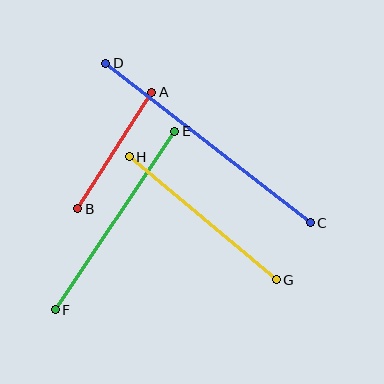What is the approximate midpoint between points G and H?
The midpoint is at approximately (203, 218) pixels.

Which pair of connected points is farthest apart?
Points C and D are farthest apart.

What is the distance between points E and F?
The distance is approximately 215 pixels.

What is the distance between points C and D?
The distance is approximately 260 pixels.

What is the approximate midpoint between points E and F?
The midpoint is at approximately (115, 220) pixels.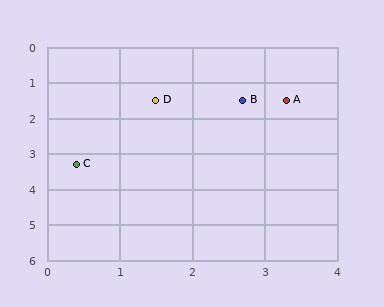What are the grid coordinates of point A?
Point A is at approximately (3.3, 1.5).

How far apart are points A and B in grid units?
Points A and B are about 0.6 grid units apart.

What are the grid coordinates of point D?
Point D is at approximately (1.5, 1.5).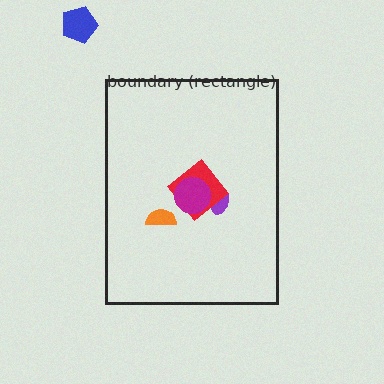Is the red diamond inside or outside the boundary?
Inside.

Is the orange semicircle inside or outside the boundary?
Inside.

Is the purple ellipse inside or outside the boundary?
Inside.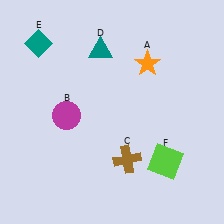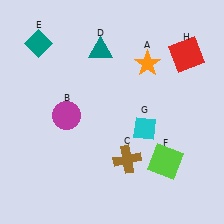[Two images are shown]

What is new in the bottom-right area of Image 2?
A cyan diamond (G) was added in the bottom-right area of Image 2.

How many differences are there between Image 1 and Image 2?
There are 2 differences between the two images.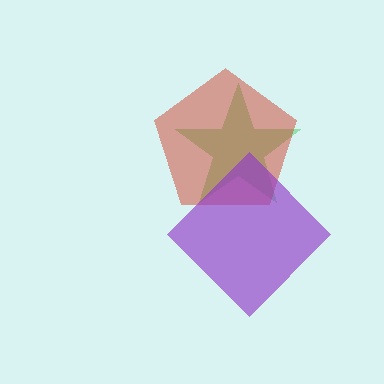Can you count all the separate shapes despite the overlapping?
Yes, there are 3 separate shapes.